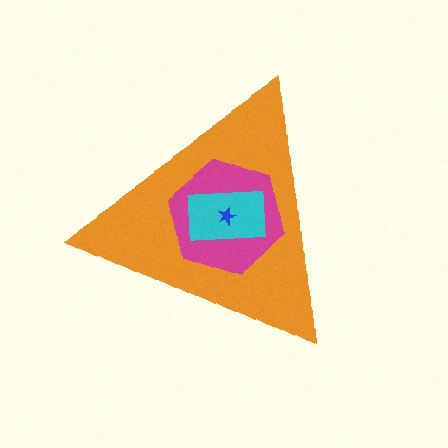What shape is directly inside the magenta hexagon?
The cyan rectangle.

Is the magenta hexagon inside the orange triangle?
Yes.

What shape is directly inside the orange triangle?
The magenta hexagon.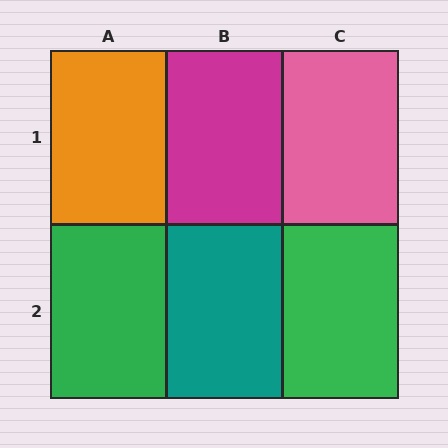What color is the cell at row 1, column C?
Pink.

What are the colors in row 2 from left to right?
Green, teal, green.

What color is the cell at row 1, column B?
Magenta.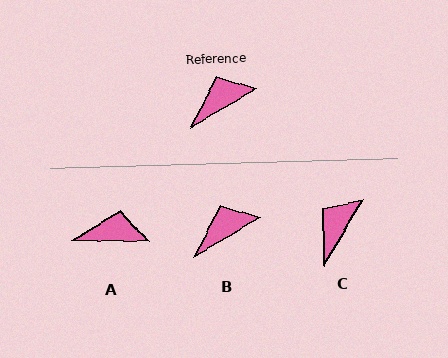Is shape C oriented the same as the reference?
No, it is off by about 28 degrees.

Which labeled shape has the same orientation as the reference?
B.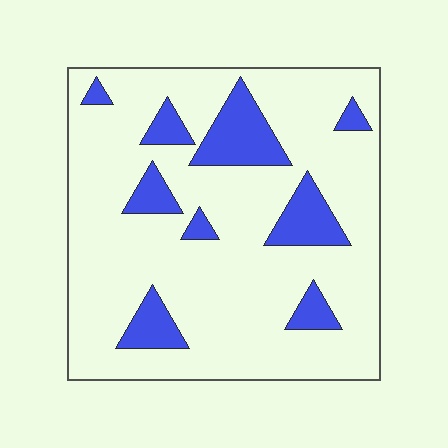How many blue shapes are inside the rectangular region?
9.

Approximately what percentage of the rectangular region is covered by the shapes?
Approximately 15%.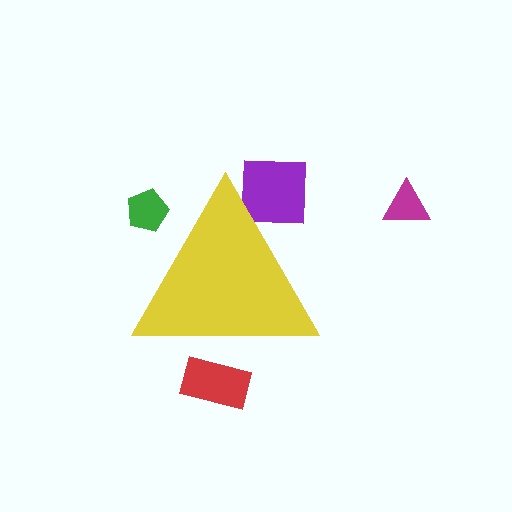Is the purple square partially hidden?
Yes, the purple square is partially hidden behind the yellow triangle.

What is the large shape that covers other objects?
A yellow triangle.